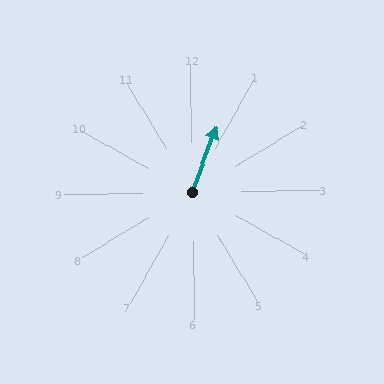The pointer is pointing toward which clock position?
Roughly 1 o'clock.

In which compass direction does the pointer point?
North.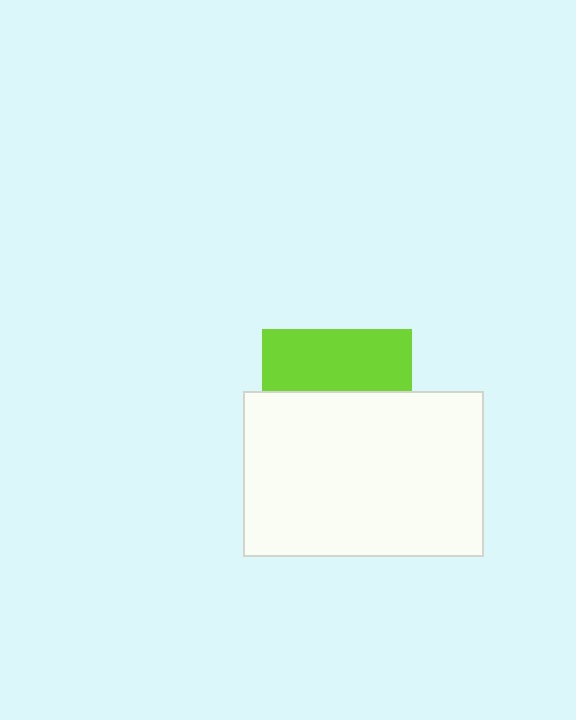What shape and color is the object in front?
The object in front is a white rectangle.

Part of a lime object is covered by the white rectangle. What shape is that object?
It is a square.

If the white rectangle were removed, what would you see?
You would see the complete lime square.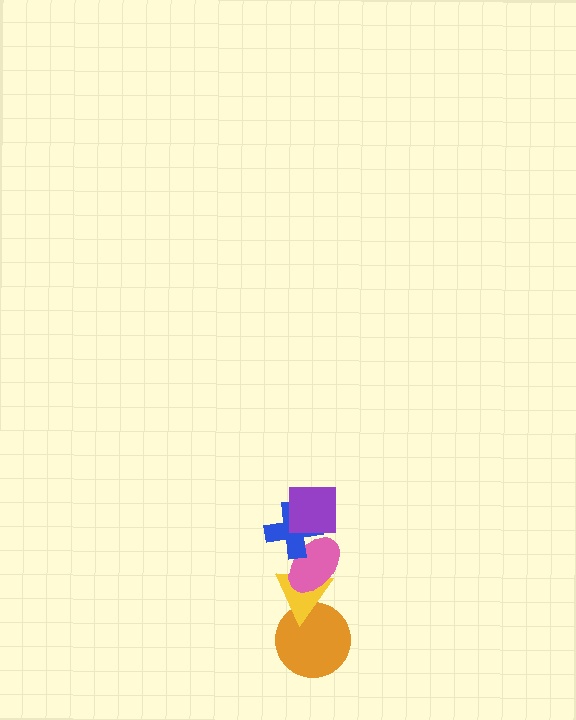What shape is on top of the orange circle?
The yellow triangle is on top of the orange circle.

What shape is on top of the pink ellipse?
The blue cross is on top of the pink ellipse.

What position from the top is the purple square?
The purple square is 1st from the top.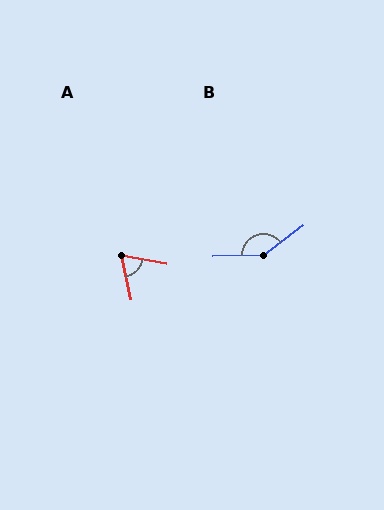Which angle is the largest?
B, at approximately 144 degrees.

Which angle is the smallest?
A, at approximately 67 degrees.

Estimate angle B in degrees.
Approximately 144 degrees.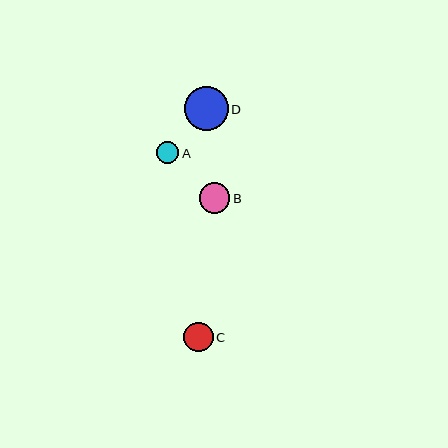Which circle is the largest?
Circle D is the largest with a size of approximately 43 pixels.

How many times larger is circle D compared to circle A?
Circle D is approximately 2.0 times the size of circle A.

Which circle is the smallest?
Circle A is the smallest with a size of approximately 22 pixels.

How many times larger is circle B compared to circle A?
Circle B is approximately 1.4 times the size of circle A.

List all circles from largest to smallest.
From largest to smallest: D, B, C, A.